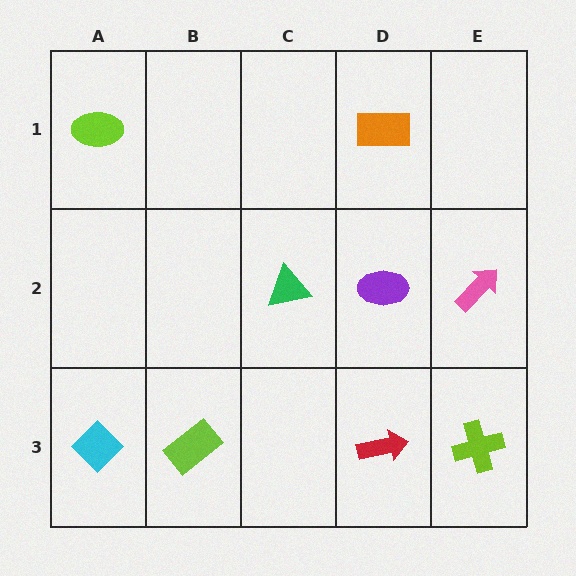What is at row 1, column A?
A lime ellipse.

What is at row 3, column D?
A red arrow.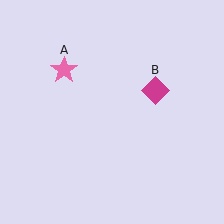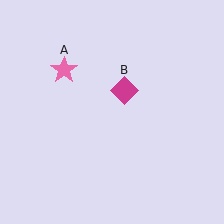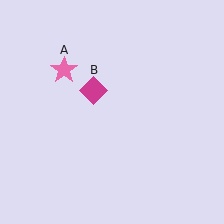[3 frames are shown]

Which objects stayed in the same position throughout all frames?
Pink star (object A) remained stationary.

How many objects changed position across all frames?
1 object changed position: magenta diamond (object B).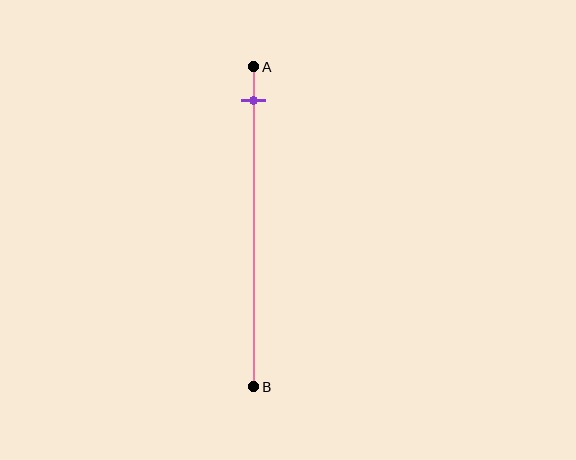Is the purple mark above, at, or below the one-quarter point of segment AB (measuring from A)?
The purple mark is above the one-quarter point of segment AB.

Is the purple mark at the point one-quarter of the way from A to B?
No, the mark is at about 10% from A, not at the 25% one-quarter point.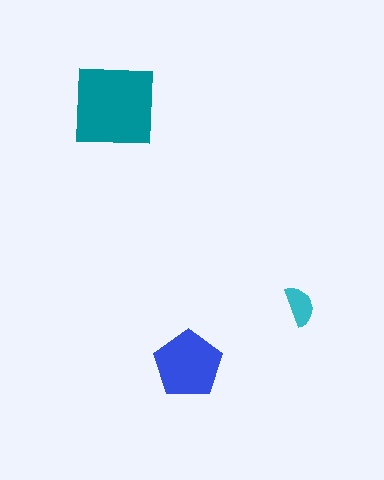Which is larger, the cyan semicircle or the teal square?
The teal square.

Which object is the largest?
The teal square.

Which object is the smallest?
The cyan semicircle.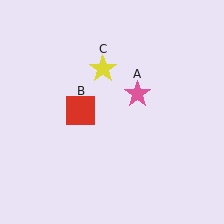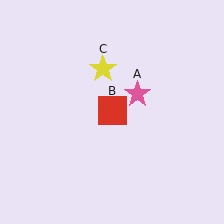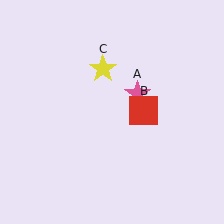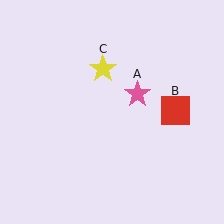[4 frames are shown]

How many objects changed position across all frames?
1 object changed position: red square (object B).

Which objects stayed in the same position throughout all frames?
Pink star (object A) and yellow star (object C) remained stationary.